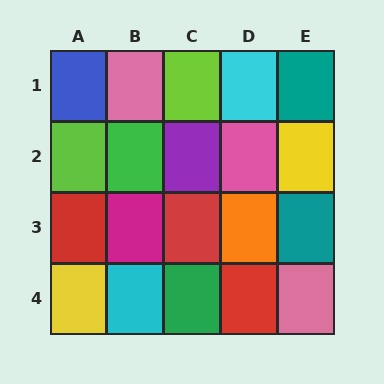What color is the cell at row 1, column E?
Teal.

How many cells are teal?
2 cells are teal.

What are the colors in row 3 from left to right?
Red, magenta, red, orange, teal.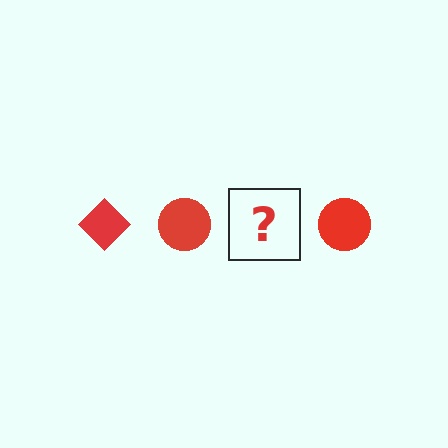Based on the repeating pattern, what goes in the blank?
The blank should be a red diamond.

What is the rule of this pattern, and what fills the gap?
The rule is that the pattern cycles through diamond, circle shapes in red. The gap should be filled with a red diamond.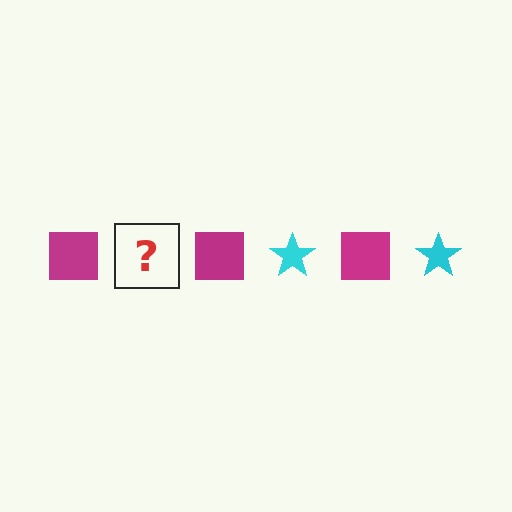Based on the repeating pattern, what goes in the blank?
The blank should be a cyan star.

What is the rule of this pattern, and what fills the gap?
The rule is that the pattern alternates between magenta square and cyan star. The gap should be filled with a cyan star.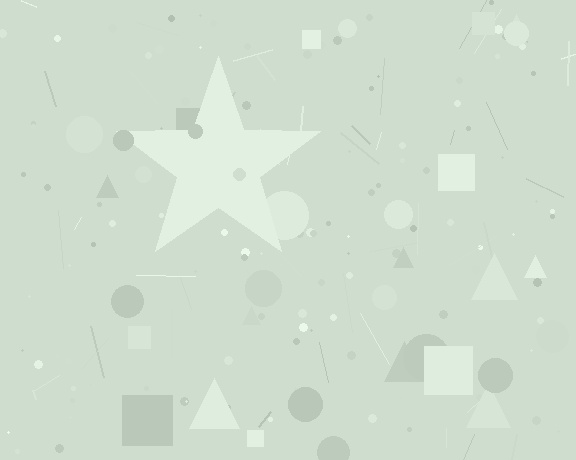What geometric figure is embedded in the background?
A star is embedded in the background.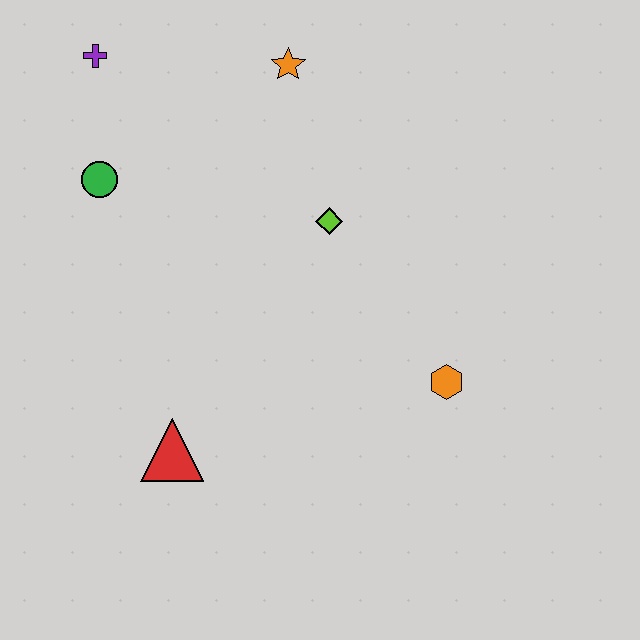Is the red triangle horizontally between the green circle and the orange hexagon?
Yes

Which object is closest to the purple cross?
The green circle is closest to the purple cross.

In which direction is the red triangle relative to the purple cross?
The red triangle is below the purple cross.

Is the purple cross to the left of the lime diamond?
Yes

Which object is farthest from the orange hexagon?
The purple cross is farthest from the orange hexagon.